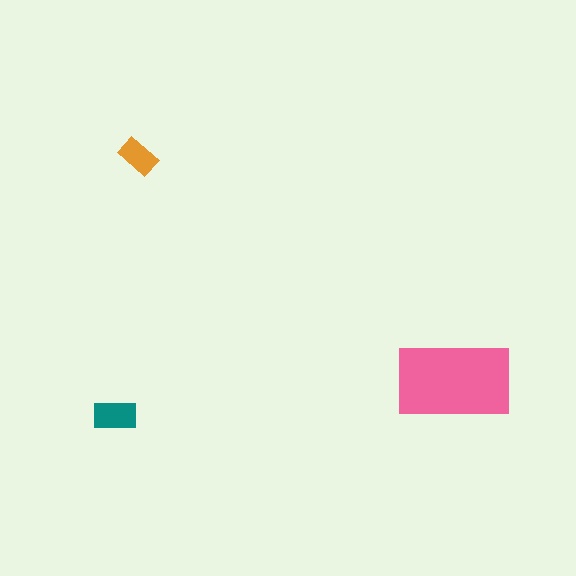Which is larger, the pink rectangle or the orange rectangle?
The pink one.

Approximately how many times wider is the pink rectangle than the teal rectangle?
About 2.5 times wider.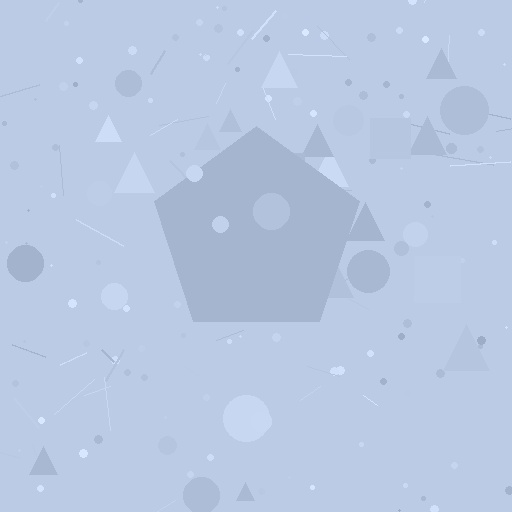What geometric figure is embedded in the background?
A pentagon is embedded in the background.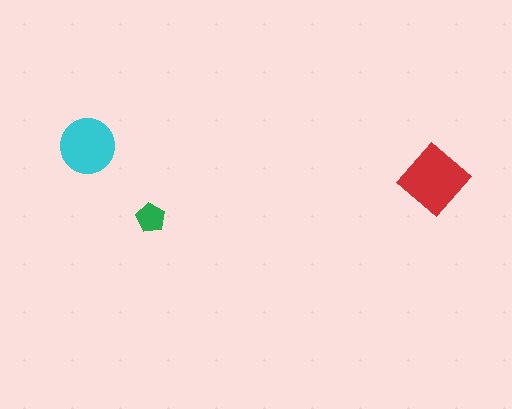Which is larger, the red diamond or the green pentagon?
The red diamond.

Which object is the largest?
The red diamond.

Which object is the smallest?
The green pentagon.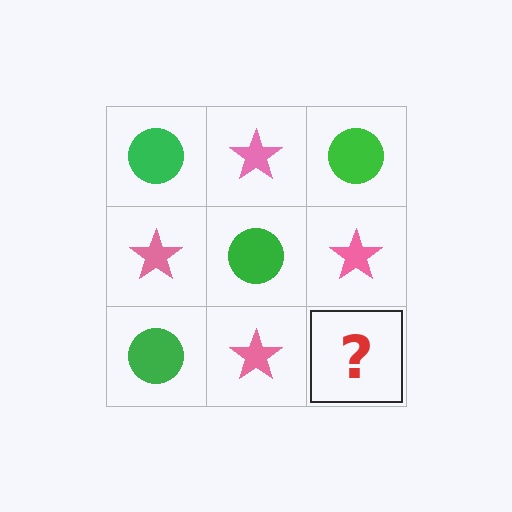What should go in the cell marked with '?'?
The missing cell should contain a green circle.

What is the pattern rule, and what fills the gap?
The rule is that it alternates green circle and pink star in a checkerboard pattern. The gap should be filled with a green circle.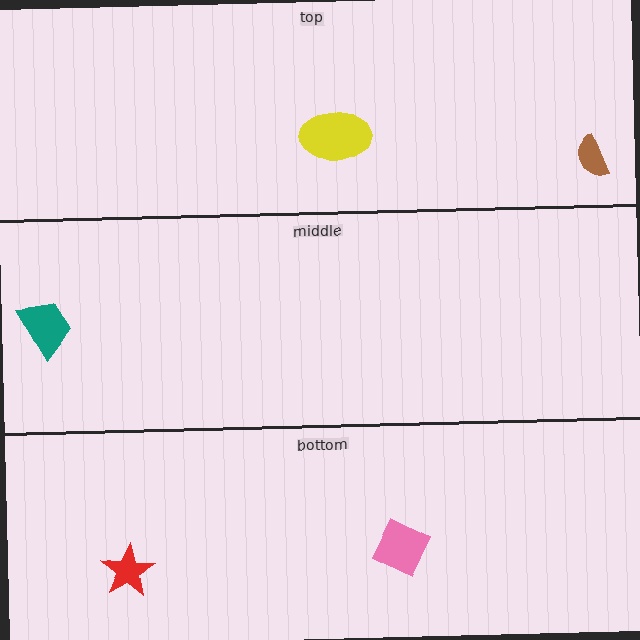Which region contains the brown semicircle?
The top region.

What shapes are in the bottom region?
The red star, the pink square.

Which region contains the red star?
The bottom region.